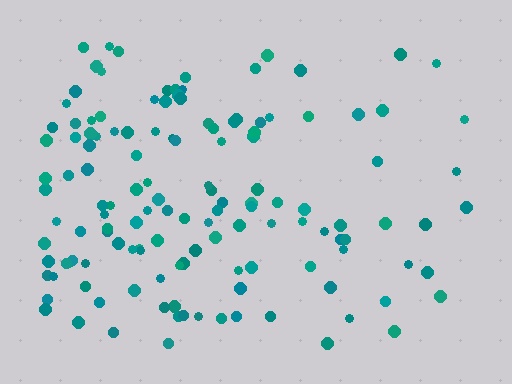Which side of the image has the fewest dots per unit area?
The right.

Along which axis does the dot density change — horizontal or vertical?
Horizontal.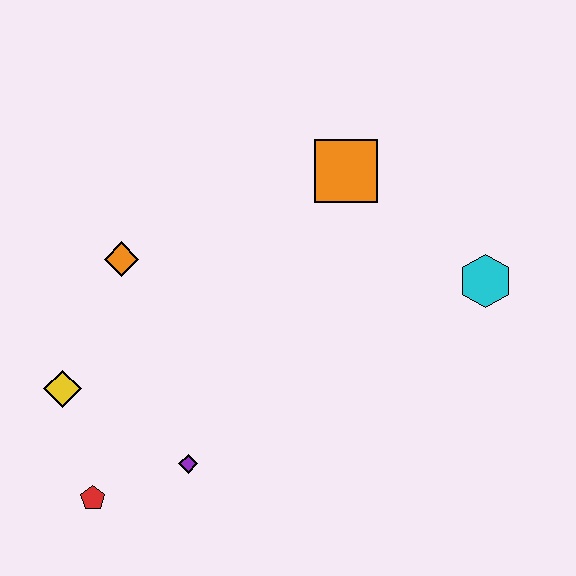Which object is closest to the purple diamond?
The red pentagon is closest to the purple diamond.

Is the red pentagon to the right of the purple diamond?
No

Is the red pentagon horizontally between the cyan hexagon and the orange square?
No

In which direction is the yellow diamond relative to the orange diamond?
The yellow diamond is below the orange diamond.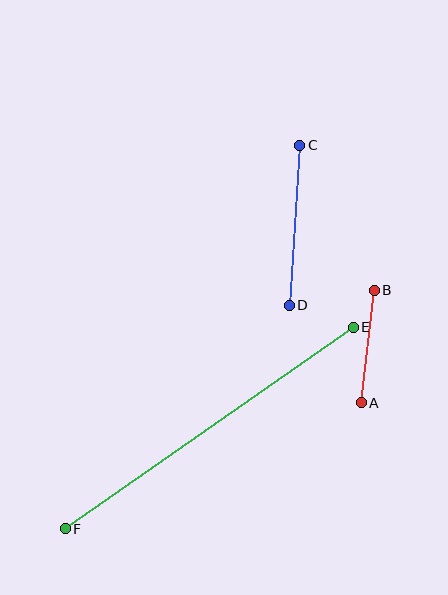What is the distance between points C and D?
The distance is approximately 160 pixels.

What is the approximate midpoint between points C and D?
The midpoint is at approximately (295, 225) pixels.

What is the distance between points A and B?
The distance is approximately 113 pixels.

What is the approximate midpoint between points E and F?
The midpoint is at approximately (209, 428) pixels.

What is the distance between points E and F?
The distance is approximately 352 pixels.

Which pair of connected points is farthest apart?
Points E and F are farthest apart.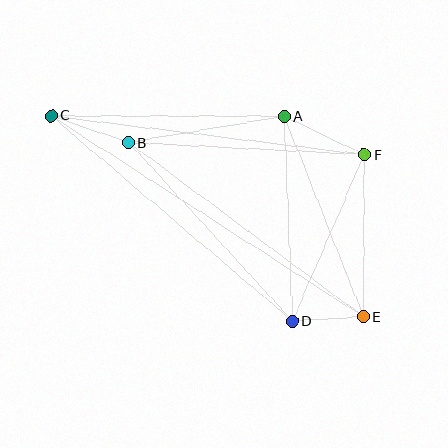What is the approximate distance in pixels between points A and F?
The distance between A and F is approximately 89 pixels.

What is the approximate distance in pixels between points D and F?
The distance between D and F is approximately 181 pixels.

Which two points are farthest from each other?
Points C and E are farthest from each other.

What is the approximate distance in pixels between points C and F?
The distance between C and F is approximately 315 pixels.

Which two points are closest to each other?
Points D and E are closest to each other.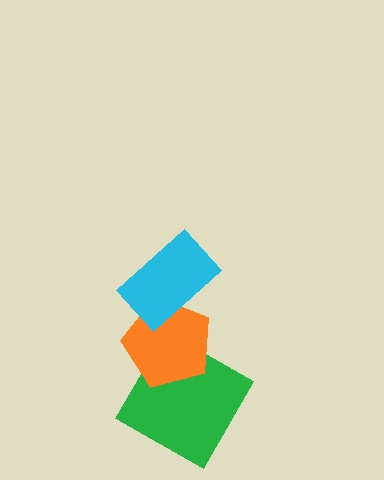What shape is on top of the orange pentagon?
The cyan rectangle is on top of the orange pentagon.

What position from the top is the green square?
The green square is 3rd from the top.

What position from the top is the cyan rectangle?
The cyan rectangle is 1st from the top.